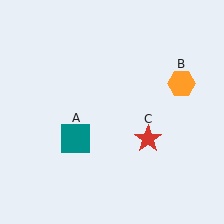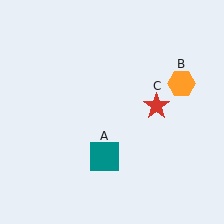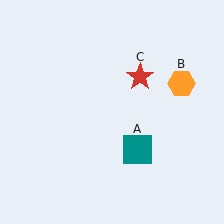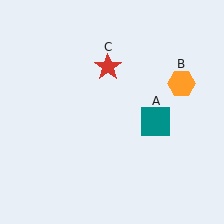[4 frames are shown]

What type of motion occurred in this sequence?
The teal square (object A), red star (object C) rotated counterclockwise around the center of the scene.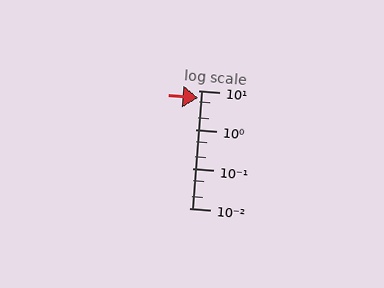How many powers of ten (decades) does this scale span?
The scale spans 3 decades, from 0.01 to 10.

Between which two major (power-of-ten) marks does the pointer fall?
The pointer is between 1 and 10.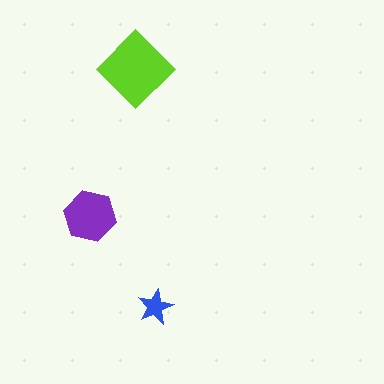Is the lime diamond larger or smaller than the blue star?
Larger.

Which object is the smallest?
The blue star.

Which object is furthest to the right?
The blue star is rightmost.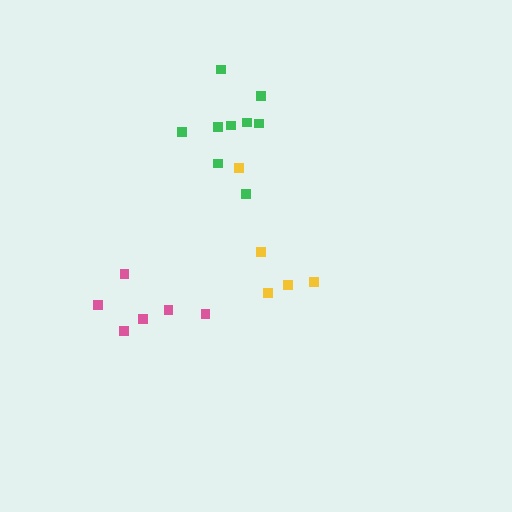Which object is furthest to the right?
The yellow cluster is rightmost.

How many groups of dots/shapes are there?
There are 3 groups.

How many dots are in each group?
Group 1: 9 dots, Group 2: 6 dots, Group 3: 5 dots (20 total).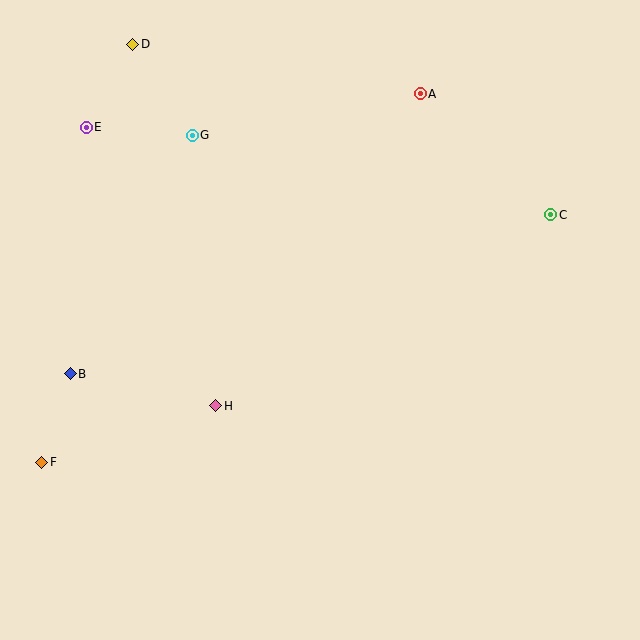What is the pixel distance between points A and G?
The distance between A and G is 232 pixels.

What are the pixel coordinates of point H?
Point H is at (216, 406).